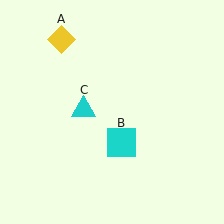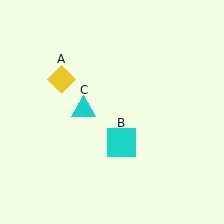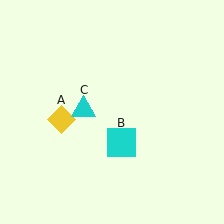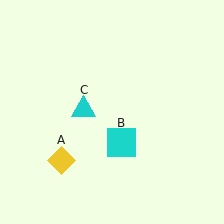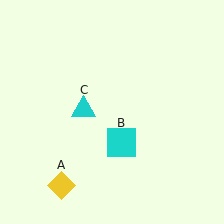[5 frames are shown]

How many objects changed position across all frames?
1 object changed position: yellow diamond (object A).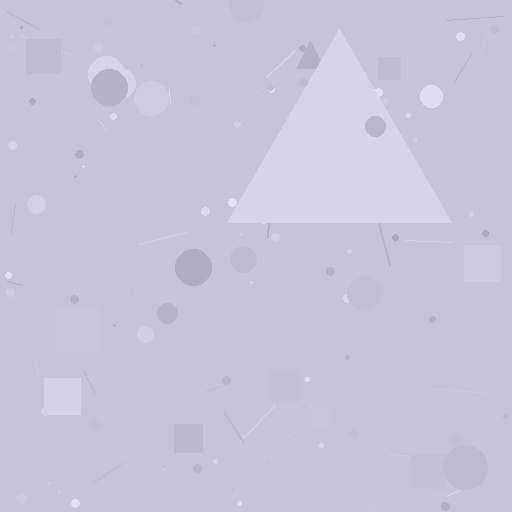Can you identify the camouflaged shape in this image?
The camouflaged shape is a triangle.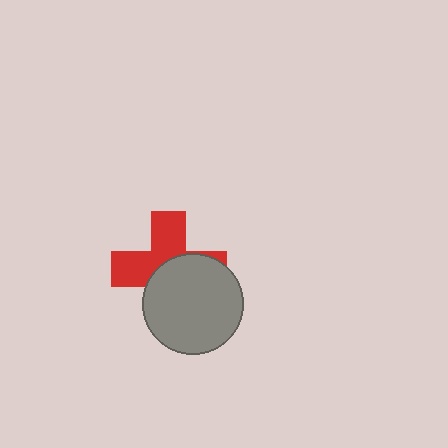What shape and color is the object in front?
The object in front is a gray circle.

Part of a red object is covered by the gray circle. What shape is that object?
It is a cross.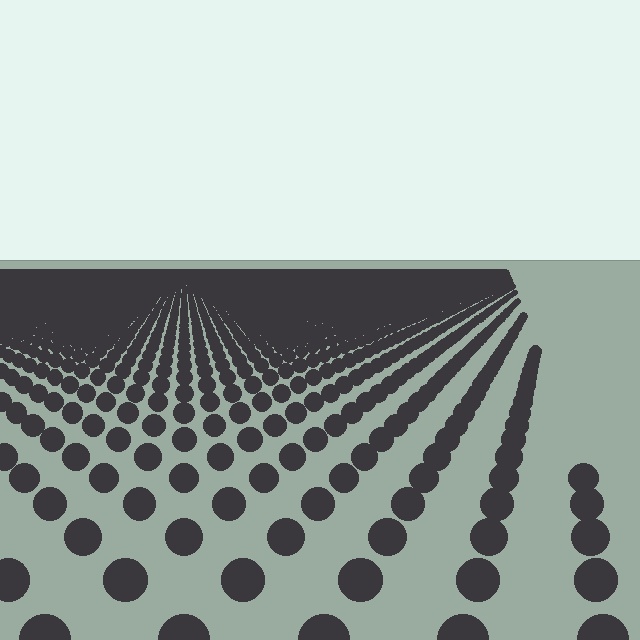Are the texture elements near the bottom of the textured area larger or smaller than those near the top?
Larger. Near the bottom, elements are closer to the viewer and appear at a bigger on-screen size.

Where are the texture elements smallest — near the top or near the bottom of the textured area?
Near the top.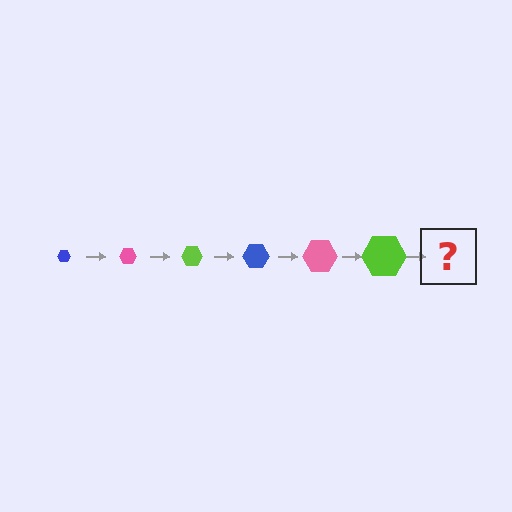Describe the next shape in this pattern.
It should be a blue hexagon, larger than the previous one.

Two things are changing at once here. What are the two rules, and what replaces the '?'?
The two rules are that the hexagon grows larger each step and the color cycles through blue, pink, and lime. The '?' should be a blue hexagon, larger than the previous one.